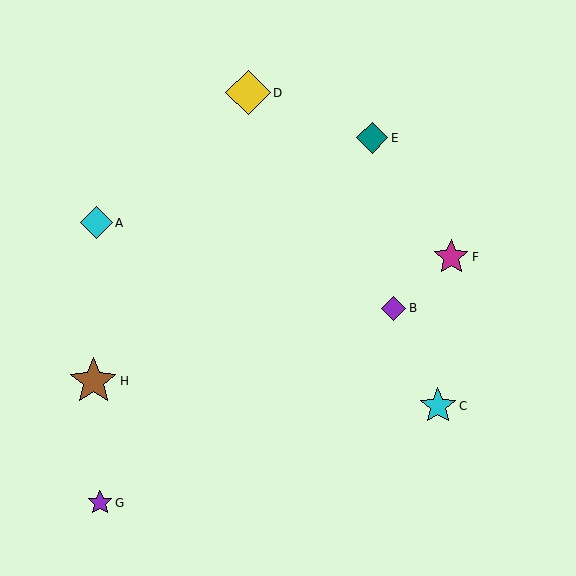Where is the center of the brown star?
The center of the brown star is at (93, 381).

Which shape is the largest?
The brown star (labeled H) is the largest.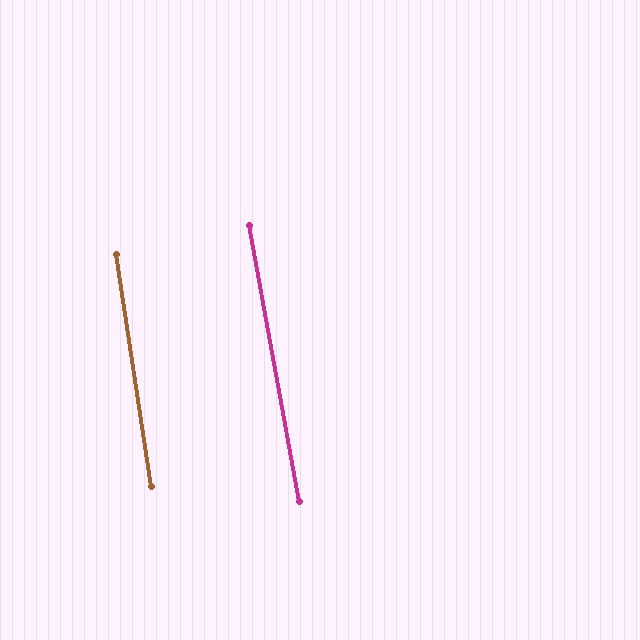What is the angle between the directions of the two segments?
Approximately 2 degrees.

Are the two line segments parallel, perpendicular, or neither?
Parallel — their directions differ by only 1.6°.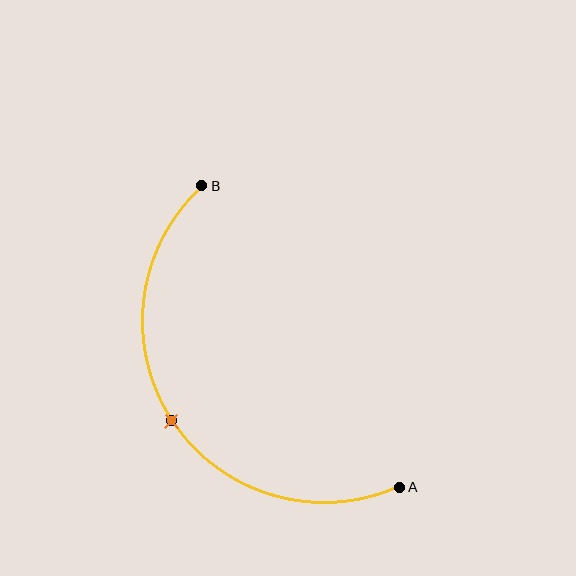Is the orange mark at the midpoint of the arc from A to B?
Yes. The orange mark lies on the arc at equal arc-length from both A and B — it is the arc midpoint.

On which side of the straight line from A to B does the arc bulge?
The arc bulges to the left of the straight line connecting A and B.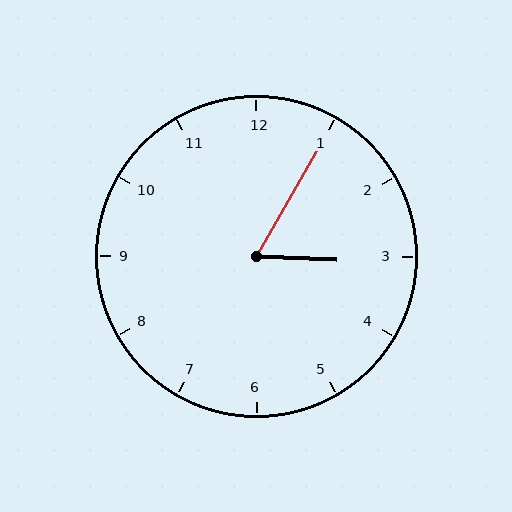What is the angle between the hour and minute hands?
Approximately 62 degrees.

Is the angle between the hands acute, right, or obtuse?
It is acute.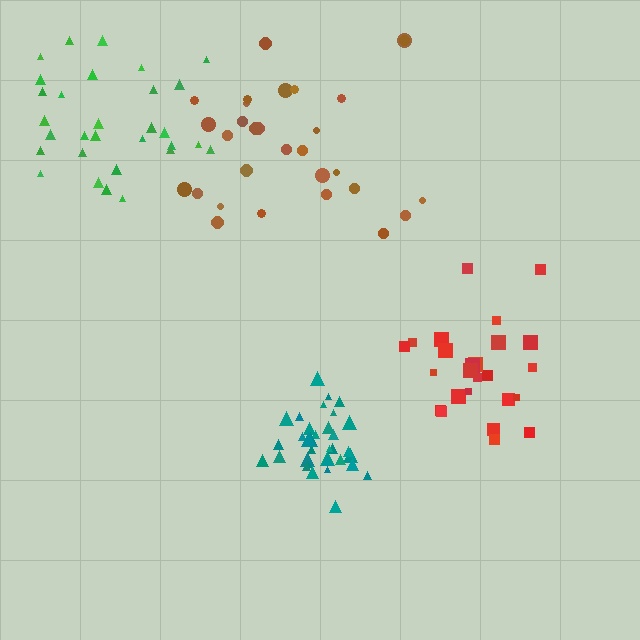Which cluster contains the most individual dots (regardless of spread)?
Teal (34).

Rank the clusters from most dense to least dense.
teal, red, green, brown.